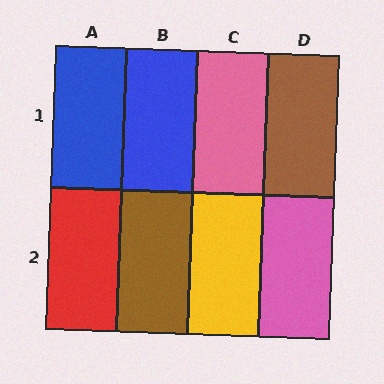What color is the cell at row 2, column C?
Yellow.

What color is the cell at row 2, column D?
Pink.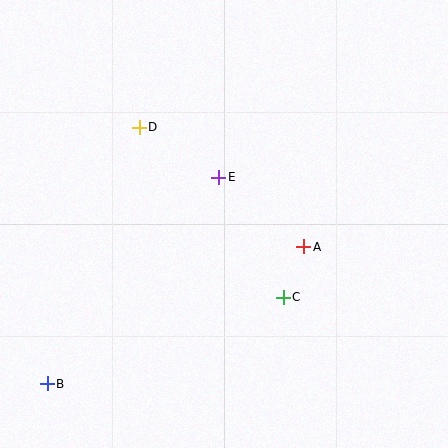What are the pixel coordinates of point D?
Point D is at (139, 127).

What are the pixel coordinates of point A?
Point A is at (304, 247).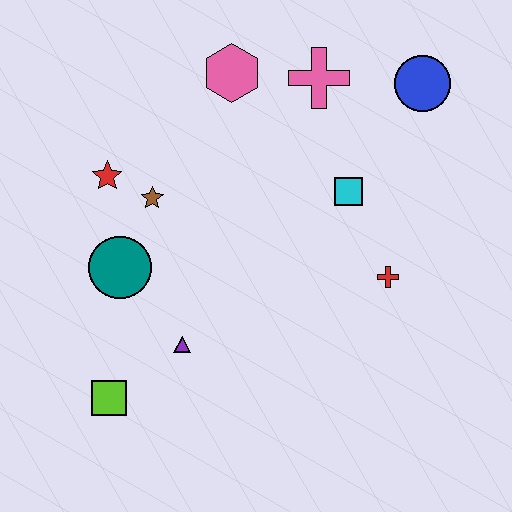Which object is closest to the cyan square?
The red cross is closest to the cyan square.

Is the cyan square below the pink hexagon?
Yes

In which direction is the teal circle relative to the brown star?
The teal circle is below the brown star.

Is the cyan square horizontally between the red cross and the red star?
Yes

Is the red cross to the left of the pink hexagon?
No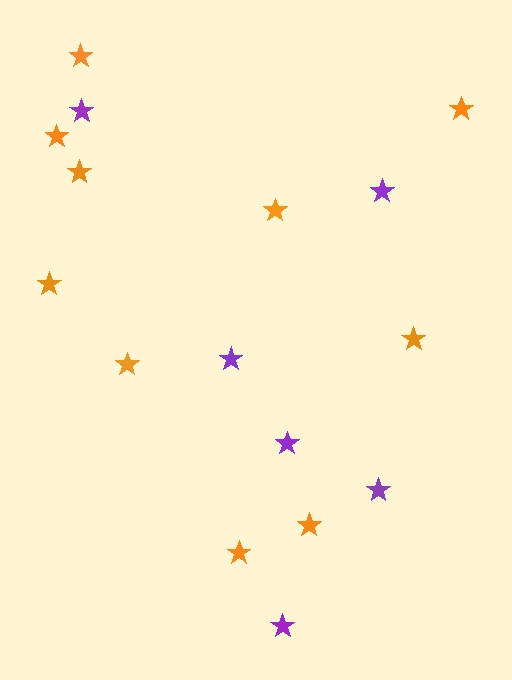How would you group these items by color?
There are 2 groups: one group of orange stars (10) and one group of purple stars (6).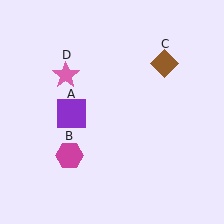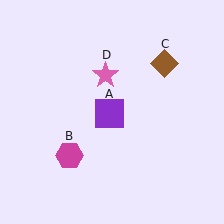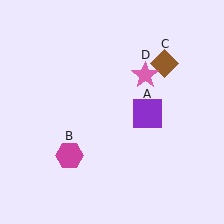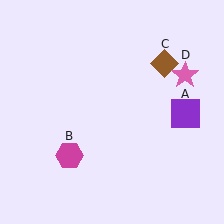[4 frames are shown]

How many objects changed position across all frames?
2 objects changed position: purple square (object A), pink star (object D).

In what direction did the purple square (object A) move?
The purple square (object A) moved right.